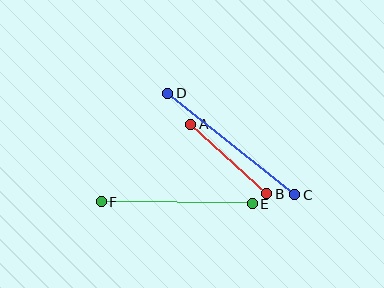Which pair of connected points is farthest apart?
Points C and D are farthest apart.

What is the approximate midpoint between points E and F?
The midpoint is at approximately (177, 203) pixels.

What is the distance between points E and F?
The distance is approximately 151 pixels.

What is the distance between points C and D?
The distance is approximately 163 pixels.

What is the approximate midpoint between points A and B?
The midpoint is at approximately (229, 159) pixels.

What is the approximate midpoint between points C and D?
The midpoint is at approximately (231, 144) pixels.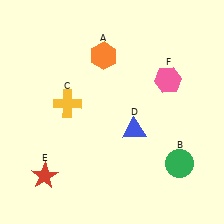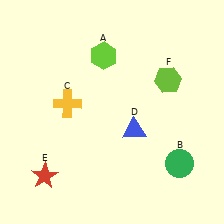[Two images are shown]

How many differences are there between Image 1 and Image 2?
There are 2 differences between the two images.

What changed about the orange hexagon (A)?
In Image 1, A is orange. In Image 2, it changed to lime.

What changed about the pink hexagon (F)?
In Image 1, F is pink. In Image 2, it changed to lime.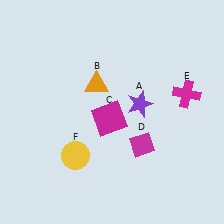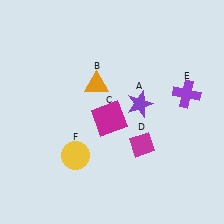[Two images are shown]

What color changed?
The cross (E) changed from magenta in Image 1 to purple in Image 2.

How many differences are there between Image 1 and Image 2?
There is 1 difference between the two images.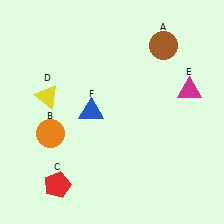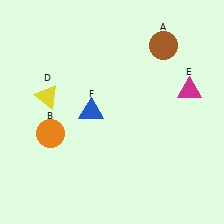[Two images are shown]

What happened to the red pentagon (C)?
The red pentagon (C) was removed in Image 2. It was in the bottom-left area of Image 1.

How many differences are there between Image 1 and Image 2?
There is 1 difference between the two images.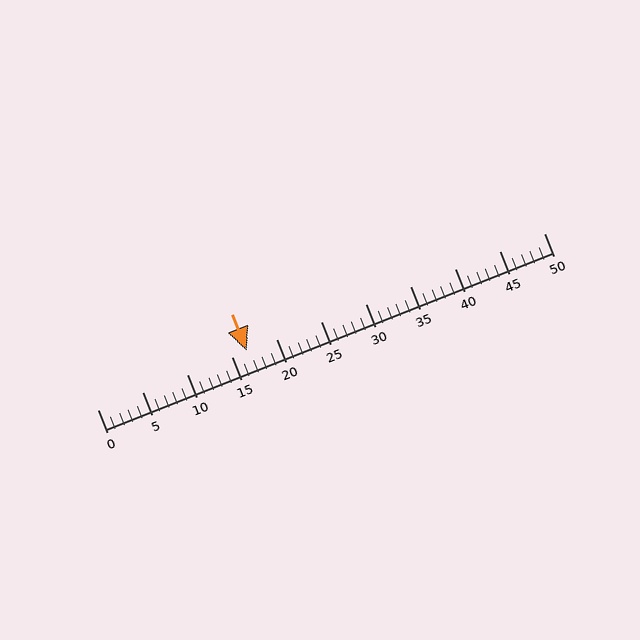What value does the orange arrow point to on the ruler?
The orange arrow points to approximately 17.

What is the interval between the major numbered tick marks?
The major tick marks are spaced 5 units apart.